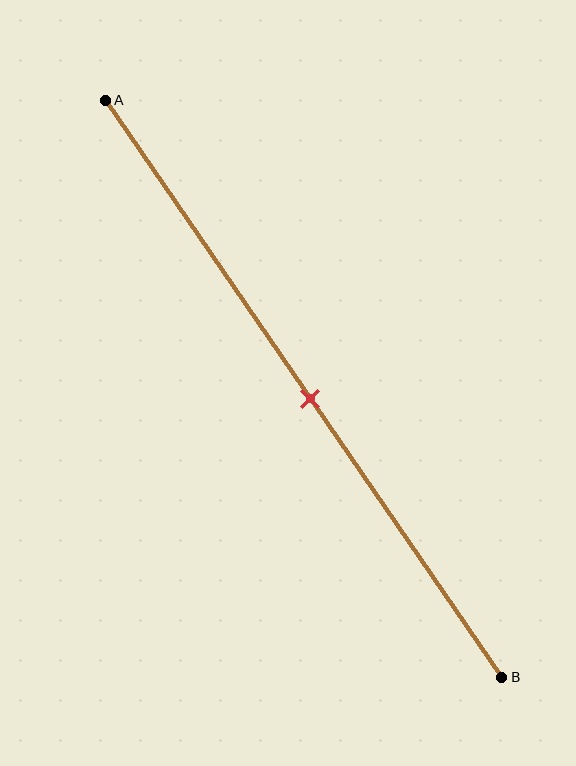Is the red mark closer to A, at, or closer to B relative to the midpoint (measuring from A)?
The red mark is approximately at the midpoint of segment AB.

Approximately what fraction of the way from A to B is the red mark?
The red mark is approximately 50% of the way from A to B.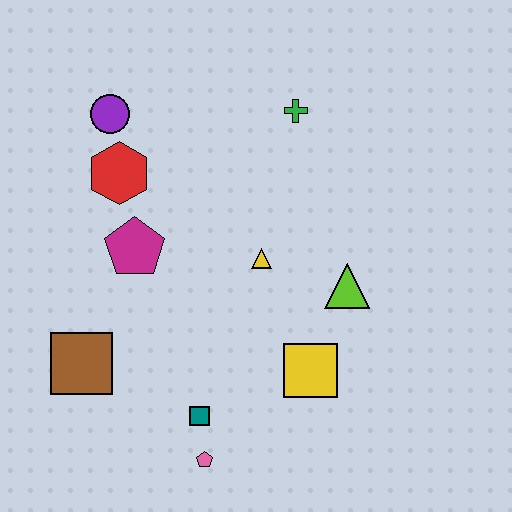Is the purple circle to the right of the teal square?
No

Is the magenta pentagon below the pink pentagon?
No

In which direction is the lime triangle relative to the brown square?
The lime triangle is to the right of the brown square.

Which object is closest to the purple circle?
The red hexagon is closest to the purple circle.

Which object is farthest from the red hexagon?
The pink pentagon is farthest from the red hexagon.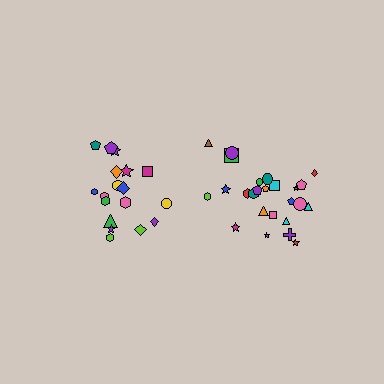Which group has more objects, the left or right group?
The right group.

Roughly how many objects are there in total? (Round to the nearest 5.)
Roughly 45 objects in total.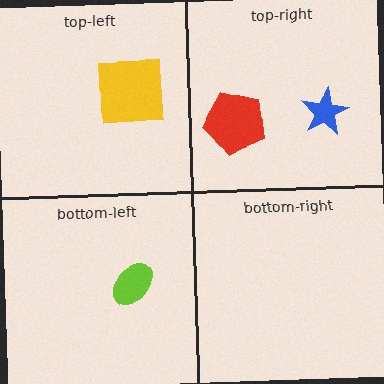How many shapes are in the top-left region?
1.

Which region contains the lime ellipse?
The bottom-left region.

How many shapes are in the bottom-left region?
1.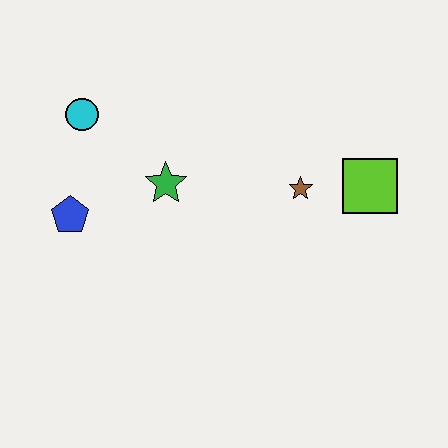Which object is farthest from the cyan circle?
The lime square is farthest from the cyan circle.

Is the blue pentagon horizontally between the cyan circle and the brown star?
No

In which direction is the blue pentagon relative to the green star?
The blue pentagon is to the left of the green star.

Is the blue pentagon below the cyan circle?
Yes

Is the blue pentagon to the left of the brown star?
Yes